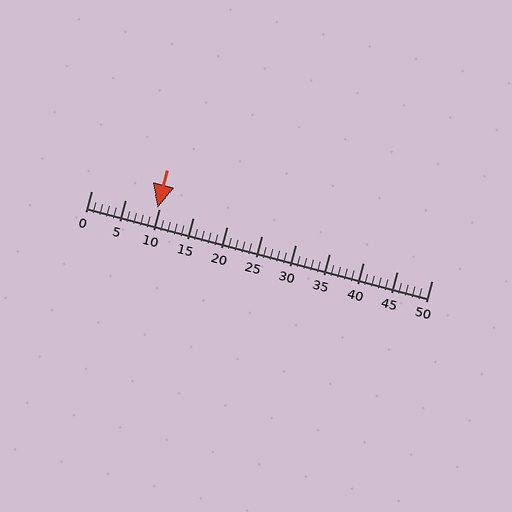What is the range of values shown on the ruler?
The ruler shows values from 0 to 50.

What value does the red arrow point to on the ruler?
The red arrow points to approximately 10.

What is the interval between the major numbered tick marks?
The major tick marks are spaced 5 units apart.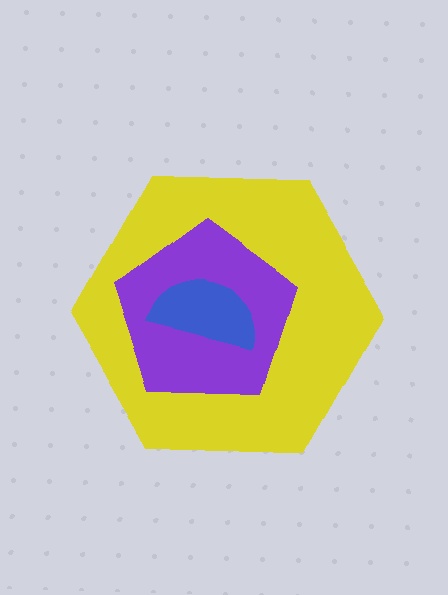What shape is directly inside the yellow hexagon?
The purple pentagon.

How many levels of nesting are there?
3.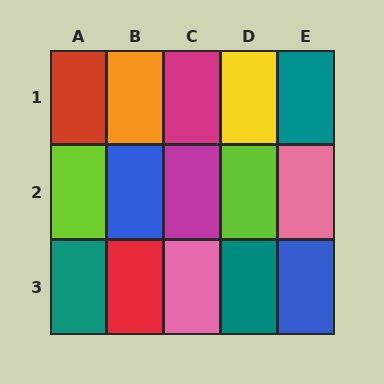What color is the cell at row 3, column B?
Red.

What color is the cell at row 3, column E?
Blue.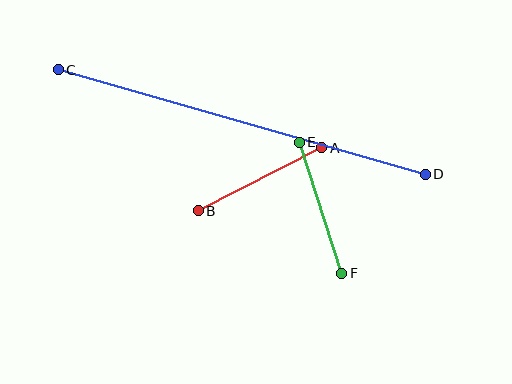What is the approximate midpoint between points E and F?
The midpoint is at approximately (320, 208) pixels.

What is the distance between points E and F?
The distance is approximately 138 pixels.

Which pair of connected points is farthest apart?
Points C and D are farthest apart.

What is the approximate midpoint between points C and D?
The midpoint is at approximately (242, 122) pixels.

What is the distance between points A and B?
The distance is approximately 139 pixels.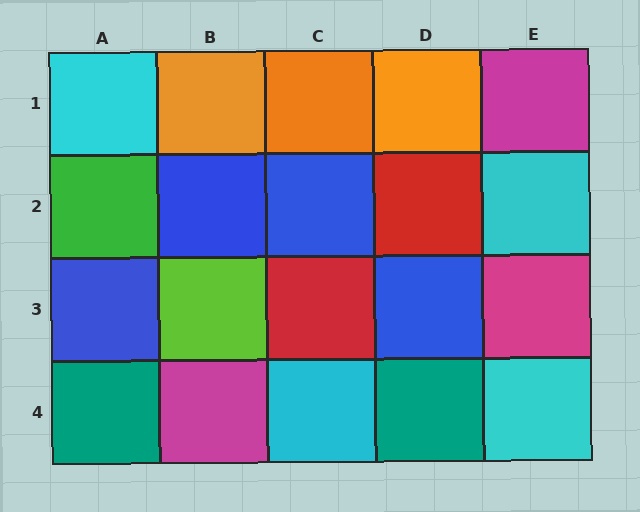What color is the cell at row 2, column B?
Blue.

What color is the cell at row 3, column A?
Blue.